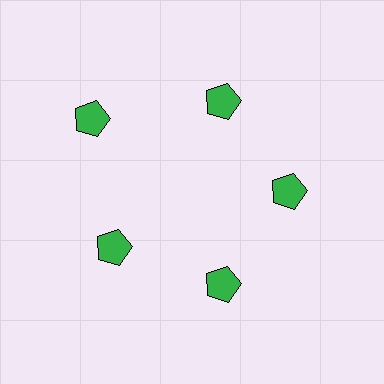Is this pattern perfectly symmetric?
No. The 5 green pentagons are arranged in a ring, but one element near the 10 o'clock position is pushed outward from the center, breaking the 5-fold rotational symmetry.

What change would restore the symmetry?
The symmetry would be restored by moving it inward, back onto the ring so that all 5 pentagons sit at equal angles and equal distance from the center.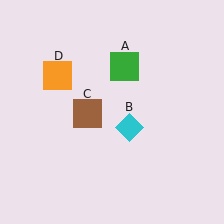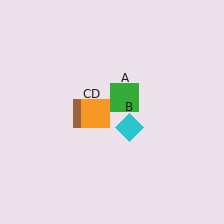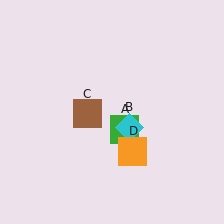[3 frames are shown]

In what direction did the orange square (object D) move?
The orange square (object D) moved down and to the right.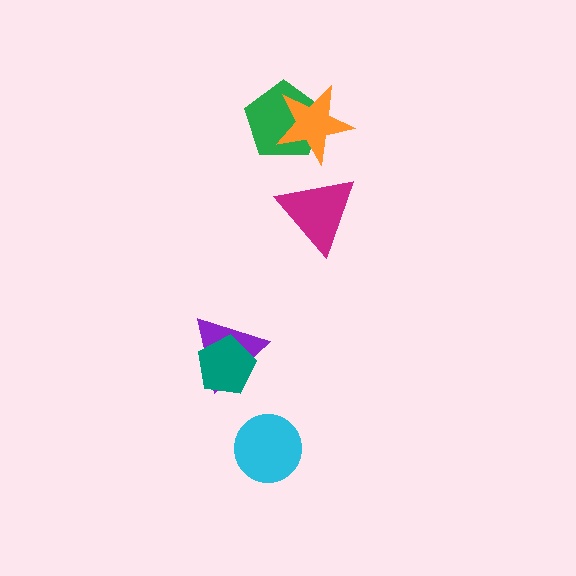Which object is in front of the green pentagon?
The orange star is in front of the green pentagon.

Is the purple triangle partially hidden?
Yes, it is partially covered by another shape.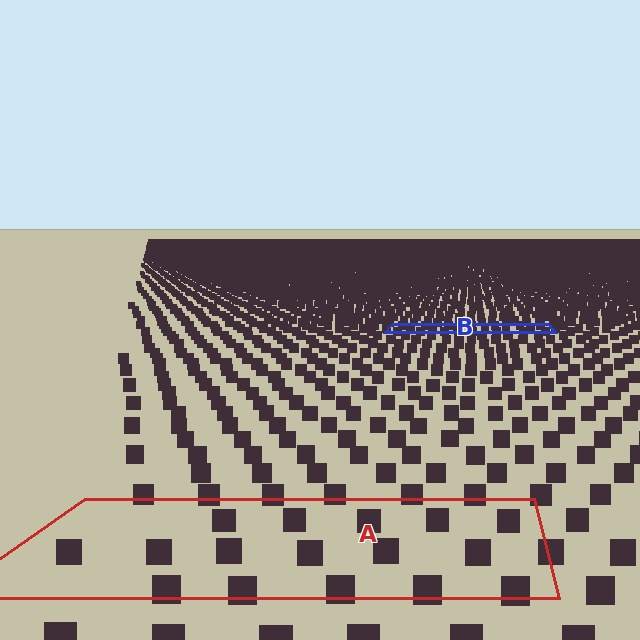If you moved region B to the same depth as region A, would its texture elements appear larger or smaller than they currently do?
They would appear larger. At a closer depth, the same texture elements are projected at a bigger on-screen size.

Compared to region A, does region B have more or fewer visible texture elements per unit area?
Region B has more texture elements per unit area — they are packed more densely because it is farther away.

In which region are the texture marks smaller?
The texture marks are smaller in region B, because it is farther away.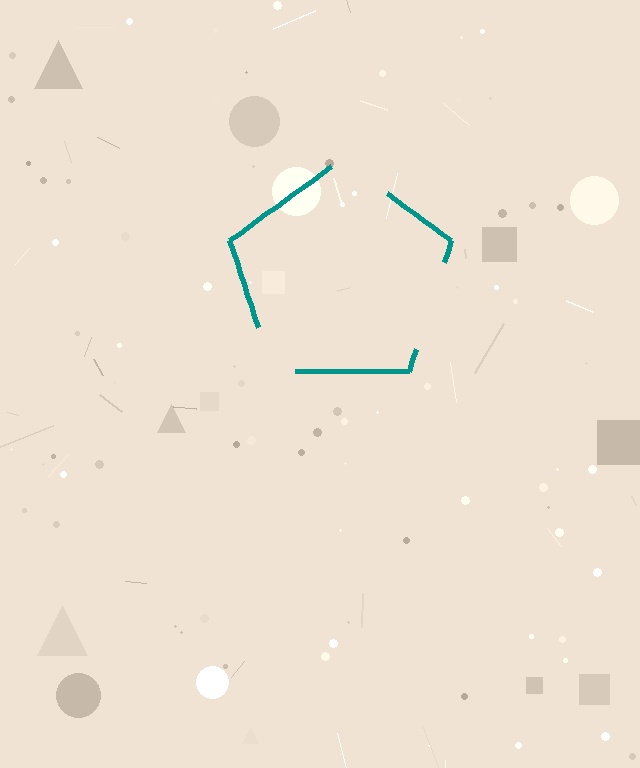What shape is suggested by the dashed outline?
The dashed outline suggests a pentagon.